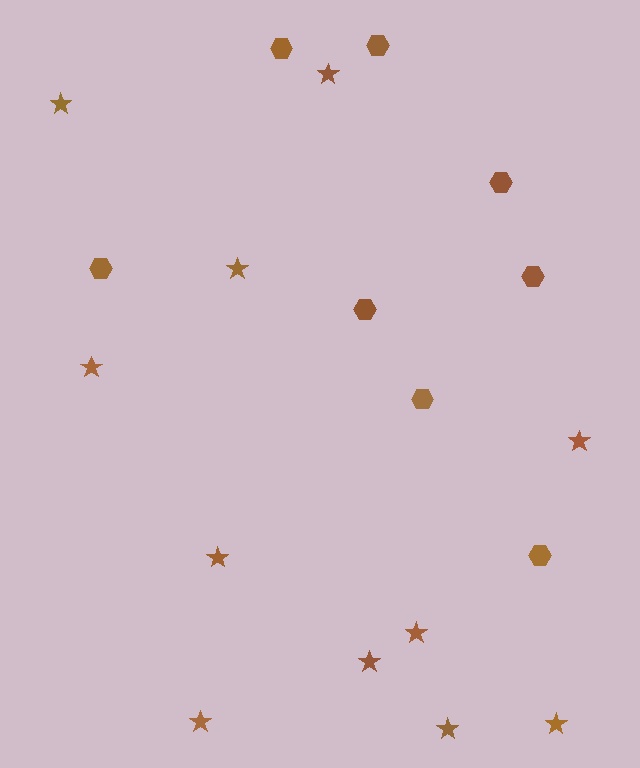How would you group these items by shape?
There are 2 groups: one group of stars (11) and one group of hexagons (8).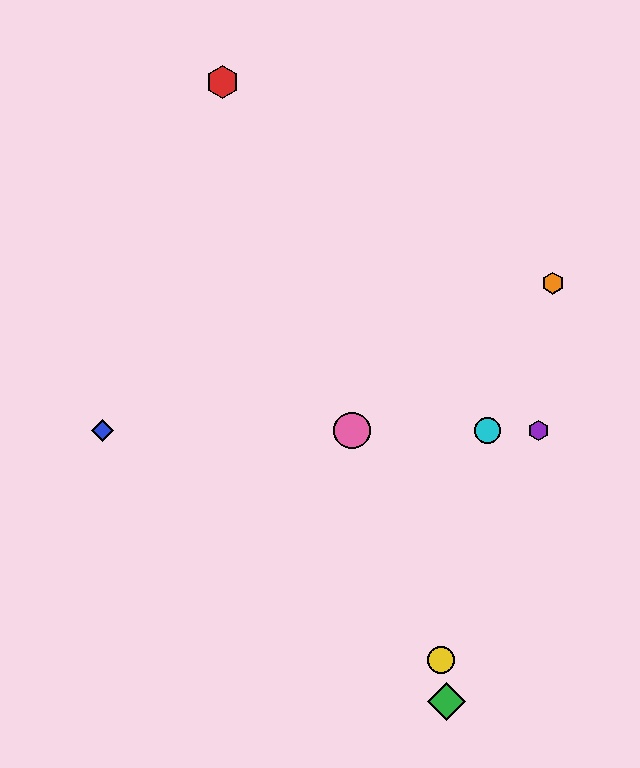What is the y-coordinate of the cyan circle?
The cyan circle is at y≈431.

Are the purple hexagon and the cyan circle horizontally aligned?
Yes, both are at y≈431.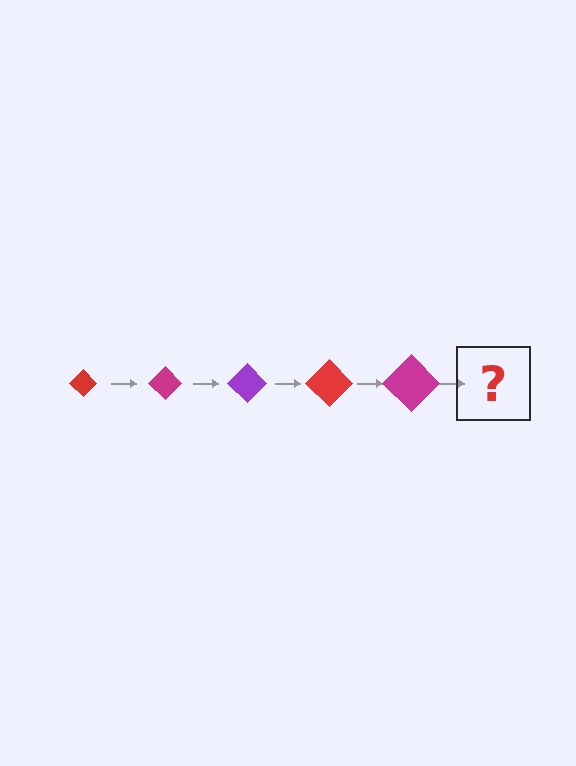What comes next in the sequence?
The next element should be a purple diamond, larger than the previous one.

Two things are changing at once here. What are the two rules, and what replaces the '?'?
The two rules are that the diamond grows larger each step and the color cycles through red, magenta, and purple. The '?' should be a purple diamond, larger than the previous one.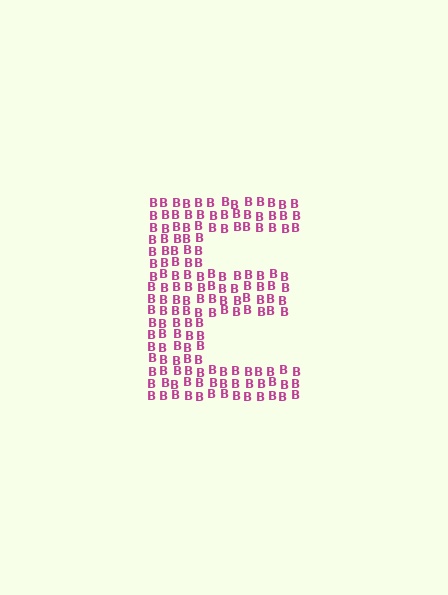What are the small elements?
The small elements are letter B's.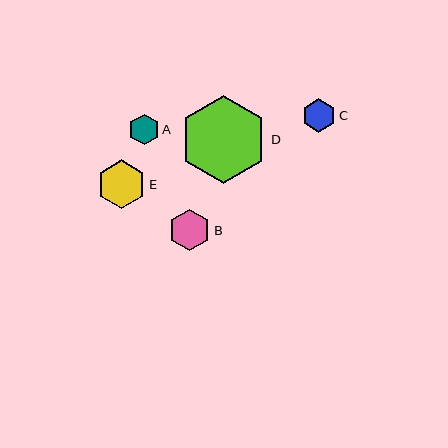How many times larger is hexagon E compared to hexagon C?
Hexagon E is approximately 1.4 times the size of hexagon C.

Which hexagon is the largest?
Hexagon D is the largest with a size of approximately 88 pixels.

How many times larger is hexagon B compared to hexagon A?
Hexagon B is approximately 1.4 times the size of hexagon A.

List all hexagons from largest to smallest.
From largest to smallest: D, E, B, C, A.